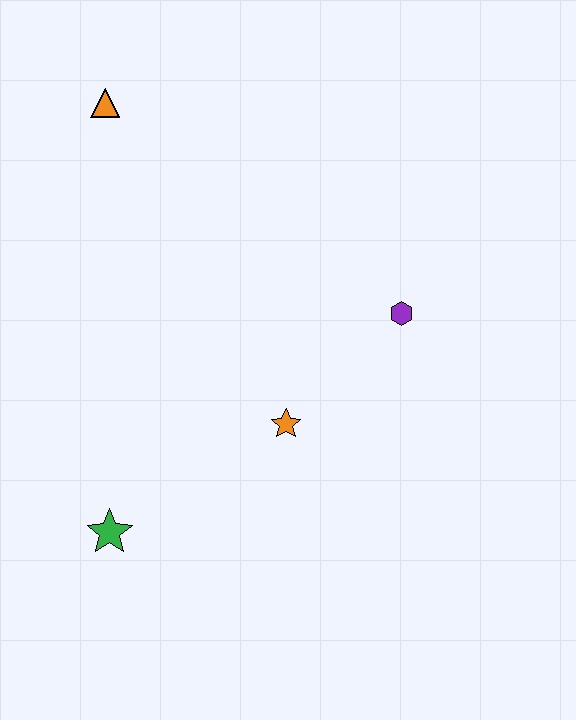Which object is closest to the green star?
The orange star is closest to the green star.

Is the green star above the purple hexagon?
No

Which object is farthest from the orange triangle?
The green star is farthest from the orange triangle.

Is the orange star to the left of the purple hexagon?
Yes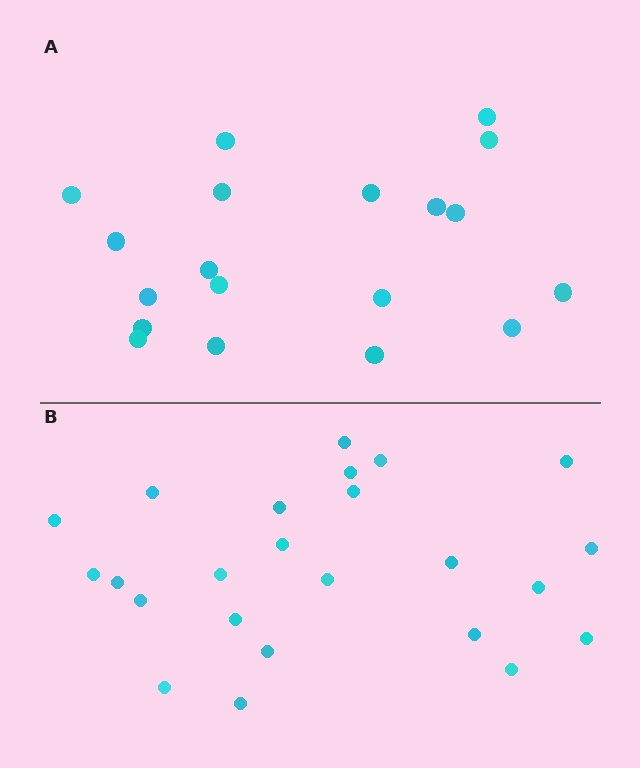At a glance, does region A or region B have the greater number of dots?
Region B (the bottom region) has more dots.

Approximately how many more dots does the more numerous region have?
Region B has about 5 more dots than region A.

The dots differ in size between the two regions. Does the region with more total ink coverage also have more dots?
No. Region A has more total ink coverage because its dots are larger, but region B actually contains more individual dots. Total area can be misleading — the number of items is what matters here.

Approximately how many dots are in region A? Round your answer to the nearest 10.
About 20 dots. (The exact count is 19, which rounds to 20.)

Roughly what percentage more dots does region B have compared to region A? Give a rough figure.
About 25% more.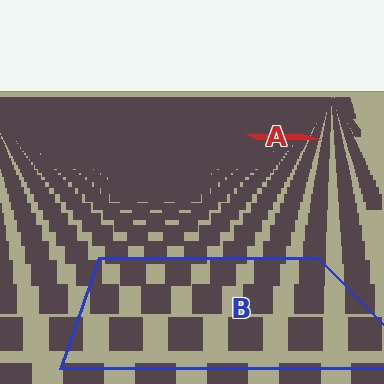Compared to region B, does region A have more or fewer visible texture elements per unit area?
Region A has more texture elements per unit area — they are packed more densely because it is farther away.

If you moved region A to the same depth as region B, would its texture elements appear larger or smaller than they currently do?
They would appear larger. At a closer depth, the same texture elements are projected at a bigger on-screen size.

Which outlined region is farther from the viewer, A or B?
Region A is farther from the viewer — the texture elements inside it appear smaller and more densely packed.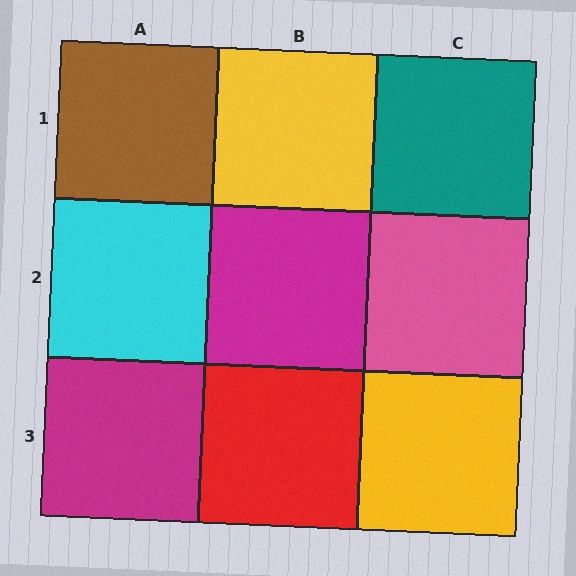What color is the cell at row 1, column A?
Brown.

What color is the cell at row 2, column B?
Magenta.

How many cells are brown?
1 cell is brown.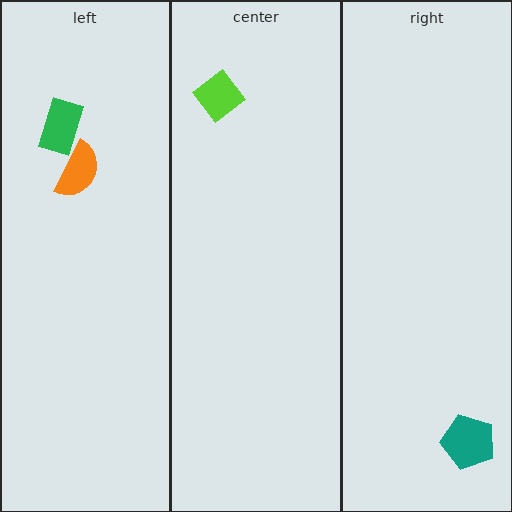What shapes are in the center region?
The lime diamond.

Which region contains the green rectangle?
The left region.